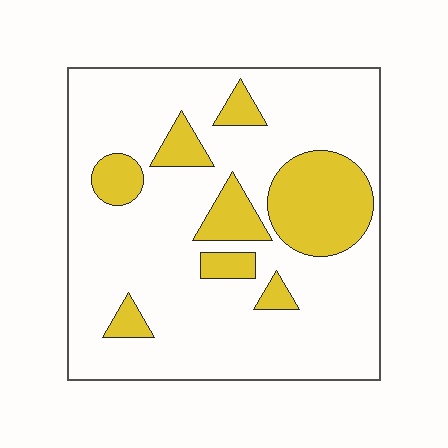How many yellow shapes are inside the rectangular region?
8.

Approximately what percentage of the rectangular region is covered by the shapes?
Approximately 20%.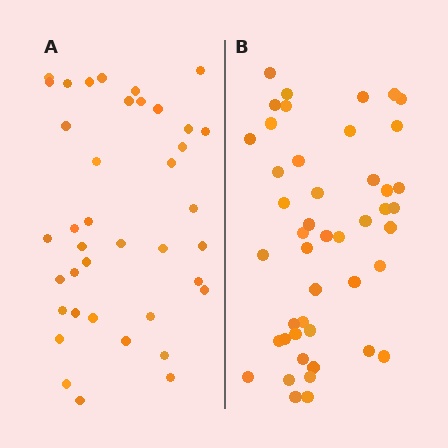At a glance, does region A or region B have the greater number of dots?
Region B (the right region) has more dots.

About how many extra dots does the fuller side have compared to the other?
Region B has roughly 8 or so more dots than region A.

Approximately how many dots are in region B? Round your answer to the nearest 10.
About 50 dots. (The exact count is 46, which rounds to 50.)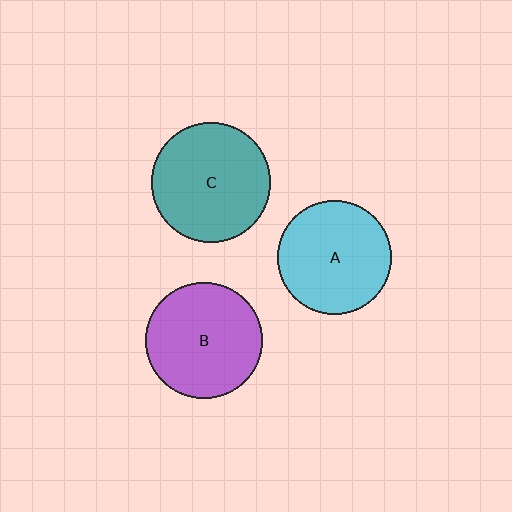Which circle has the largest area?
Circle C (teal).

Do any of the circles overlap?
No, none of the circles overlap.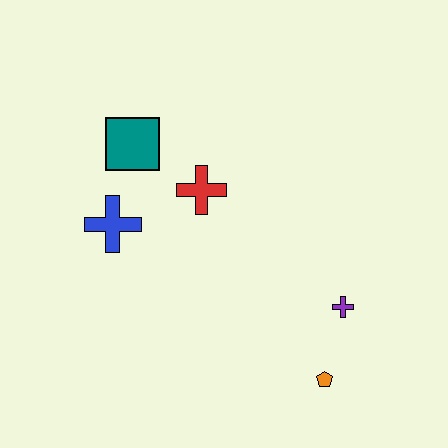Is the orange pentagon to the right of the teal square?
Yes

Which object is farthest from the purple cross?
The teal square is farthest from the purple cross.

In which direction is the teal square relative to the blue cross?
The teal square is above the blue cross.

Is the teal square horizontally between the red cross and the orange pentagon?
No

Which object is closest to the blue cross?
The teal square is closest to the blue cross.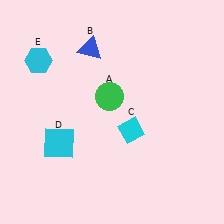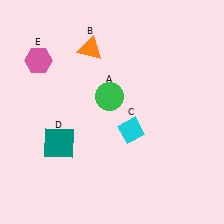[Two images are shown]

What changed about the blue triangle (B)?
In Image 1, B is blue. In Image 2, it changed to orange.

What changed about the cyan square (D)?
In Image 1, D is cyan. In Image 2, it changed to teal.